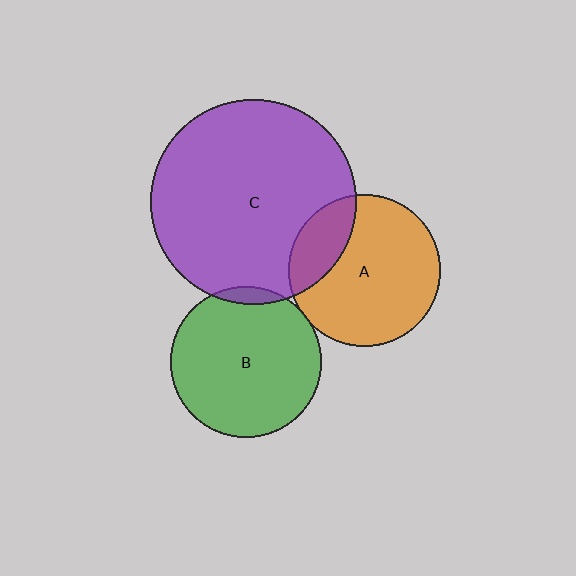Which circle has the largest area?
Circle C (purple).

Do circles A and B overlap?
Yes.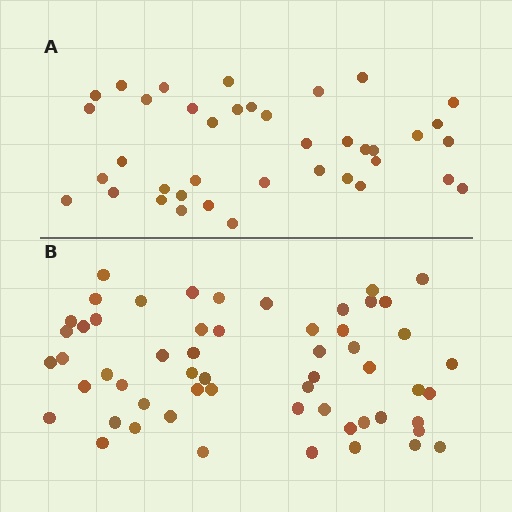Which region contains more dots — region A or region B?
Region B (the bottom region) has more dots.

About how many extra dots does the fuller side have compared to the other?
Region B has approximately 20 more dots than region A.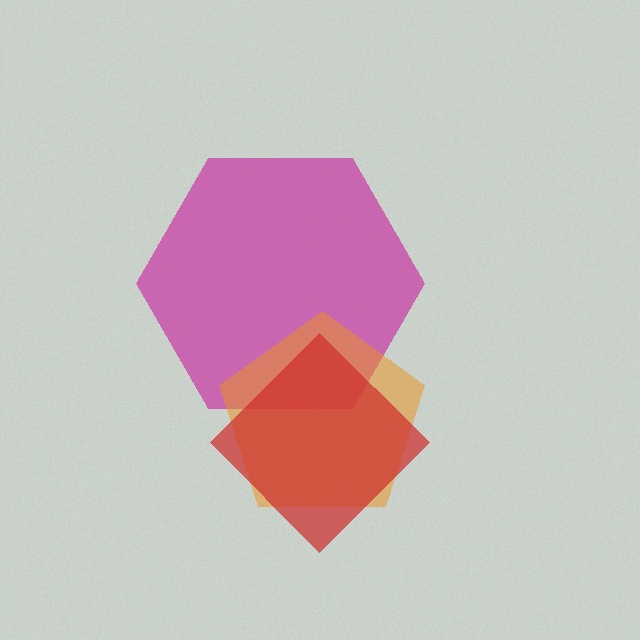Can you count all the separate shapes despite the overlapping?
Yes, there are 3 separate shapes.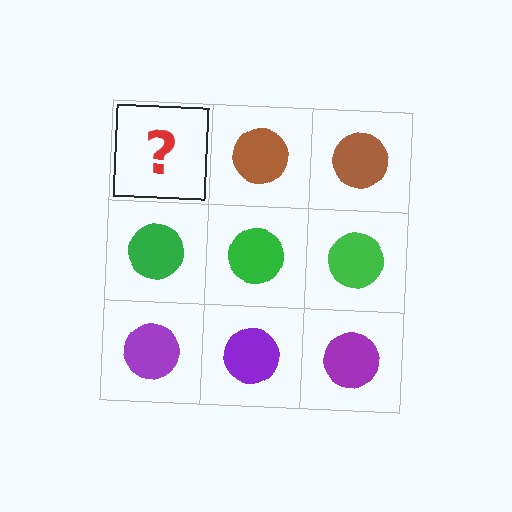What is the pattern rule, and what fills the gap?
The rule is that each row has a consistent color. The gap should be filled with a brown circle.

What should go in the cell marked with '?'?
The missing cell should contain a brown circle.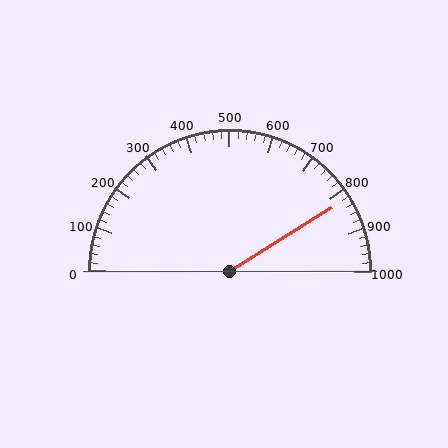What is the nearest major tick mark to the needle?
The nearest major tick mark is 800.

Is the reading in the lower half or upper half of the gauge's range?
The reading is in the upper half of the range (0 to 1000).